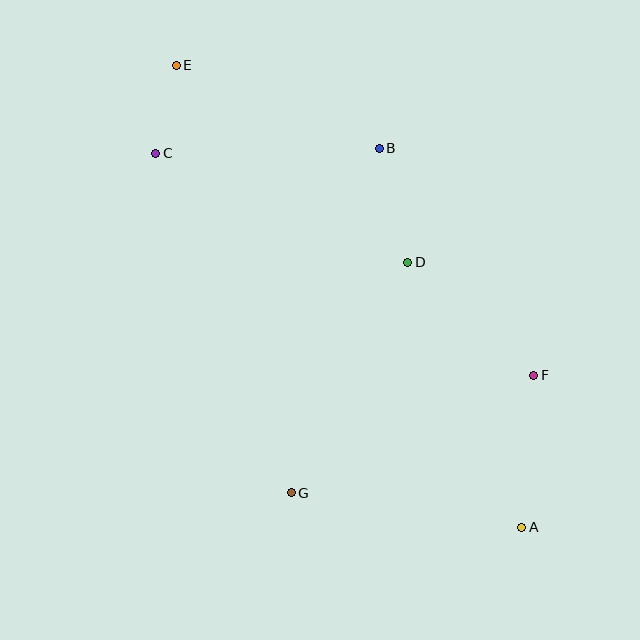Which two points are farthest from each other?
Points A and E are farthest from each other.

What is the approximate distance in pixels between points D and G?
The distance between D and G is approximately 258 pixels.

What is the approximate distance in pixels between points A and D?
The distance between A and D is approximately 289 pixels.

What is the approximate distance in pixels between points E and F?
The distance between E and F is approximately 473 pixels.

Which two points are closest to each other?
Points C and E are closest to each other.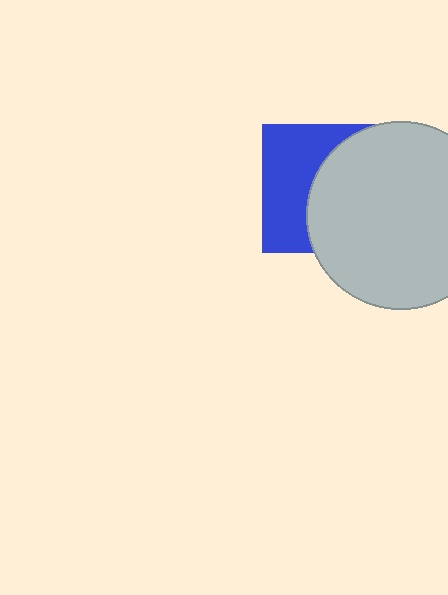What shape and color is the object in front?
The object in front is a light gray circle.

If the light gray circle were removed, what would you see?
You would see the complete blue square.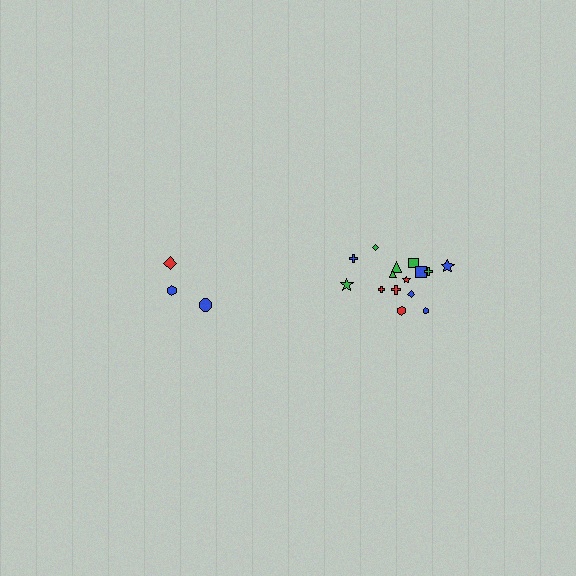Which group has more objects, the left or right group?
The right group.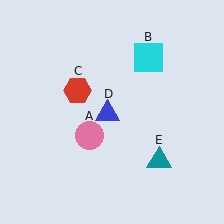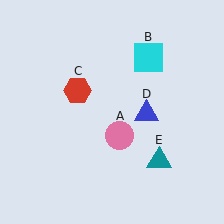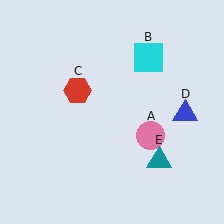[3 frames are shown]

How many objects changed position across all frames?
2 objects changed position: pink circle (object A), blue triangle (object D).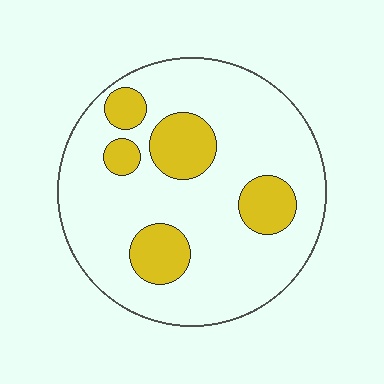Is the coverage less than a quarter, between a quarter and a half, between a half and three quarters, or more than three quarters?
Less than a quarter.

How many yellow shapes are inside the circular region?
5.